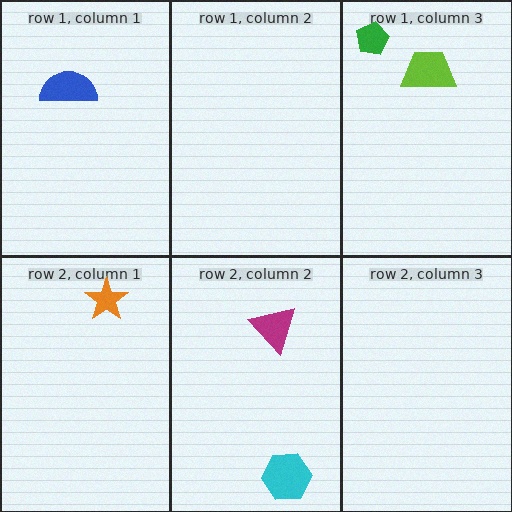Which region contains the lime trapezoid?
The row 1, column 3 region.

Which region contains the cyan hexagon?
The row 2, column 2 region.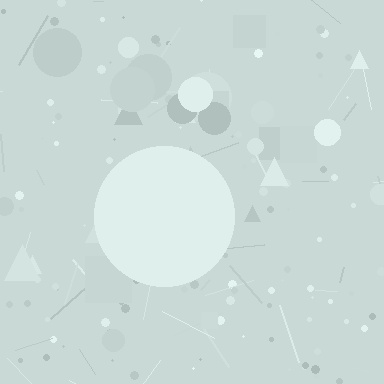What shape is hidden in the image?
A circle is hidden in the image.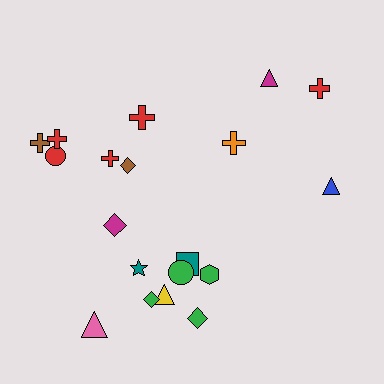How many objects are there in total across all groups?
There are 19 objects.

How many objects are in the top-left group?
There are 7 objects.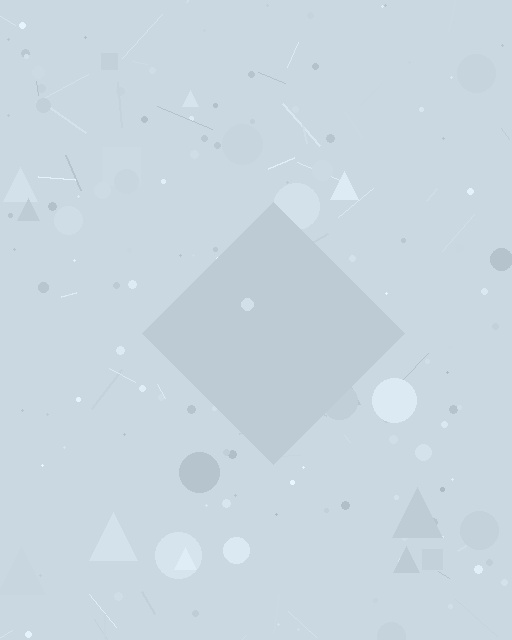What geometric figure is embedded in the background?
A diamond is embedded in the background.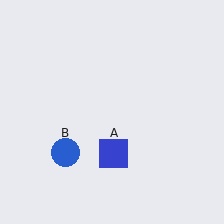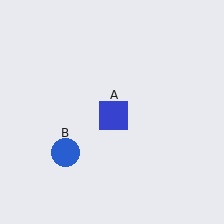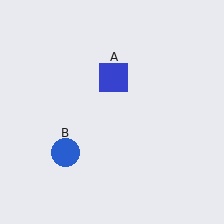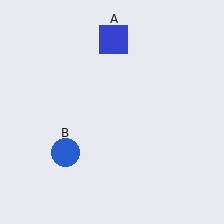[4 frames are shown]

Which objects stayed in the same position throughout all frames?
Blue circle (object B) remained stationary.